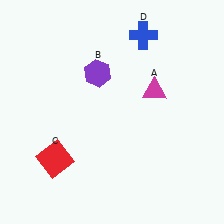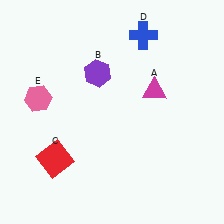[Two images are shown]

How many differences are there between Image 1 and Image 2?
There is 1 difference between the two images.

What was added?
A pink hexagon (E) was added in Image 2.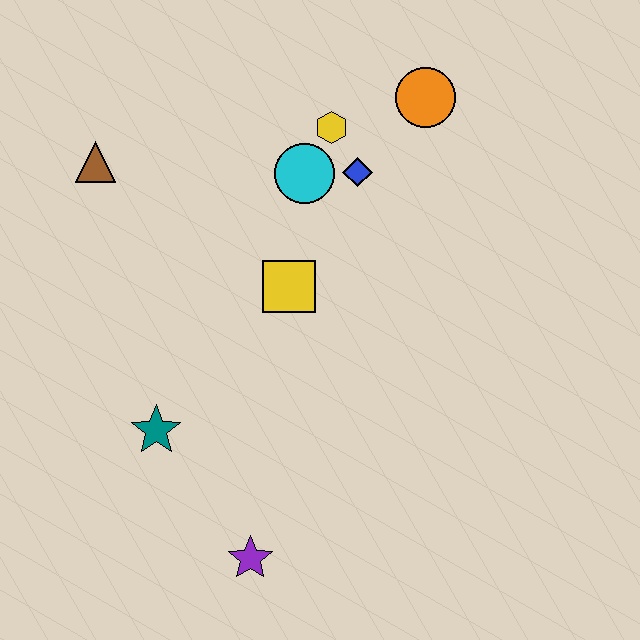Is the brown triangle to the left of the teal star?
Yes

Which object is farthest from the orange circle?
The purple star is farthest from the orange circle.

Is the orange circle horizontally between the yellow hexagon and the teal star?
No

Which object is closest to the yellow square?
The cyan circle is closest to the yellow square.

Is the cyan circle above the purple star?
Yes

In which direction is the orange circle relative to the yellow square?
The orange circle is above the yellow square.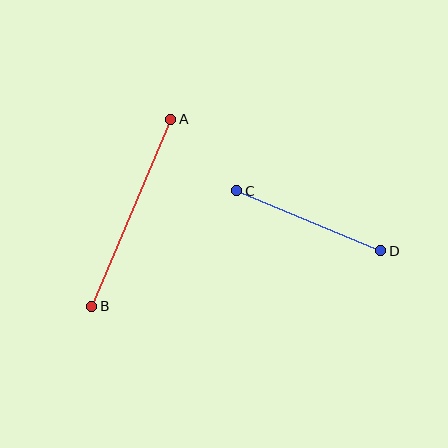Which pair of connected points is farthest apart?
Points A and B are farthest apart.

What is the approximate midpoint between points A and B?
The midpoint is at approximately (131, 213) pixels.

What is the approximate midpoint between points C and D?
The midpoint is at approximately (309, 221) pixels.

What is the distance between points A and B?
The distance is approximately 203 pixels.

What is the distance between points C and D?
The distance is approximately 156 pixels.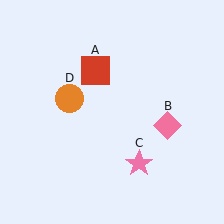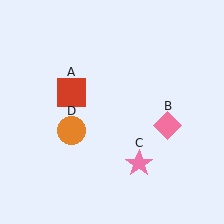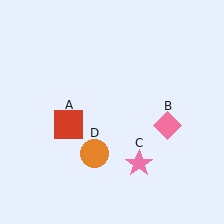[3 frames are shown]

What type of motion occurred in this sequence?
The red square (object A), orange circle (object D) rotated counterclockwise around the center of the scene.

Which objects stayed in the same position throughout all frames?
Pink diamond (object B) and pink star (object C) remained stationary.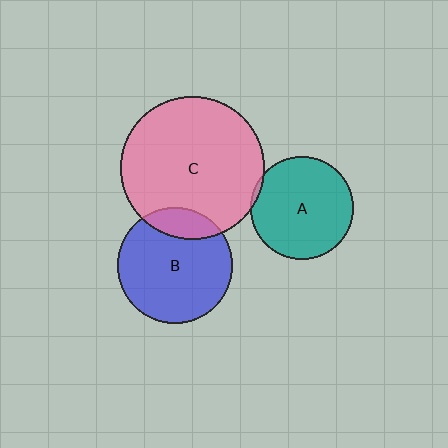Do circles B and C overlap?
Yes.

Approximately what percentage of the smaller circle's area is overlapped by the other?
Approximately 15%.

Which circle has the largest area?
Circle C (pink).